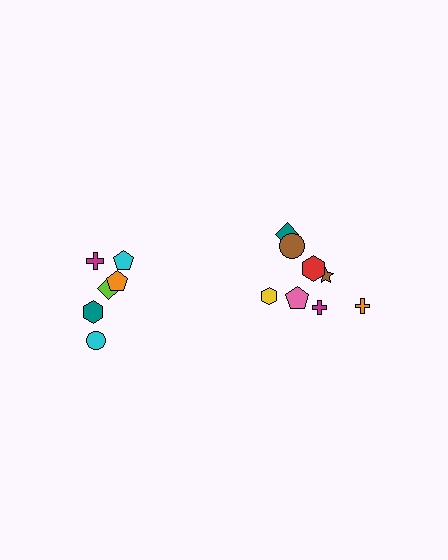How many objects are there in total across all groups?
There are 14 objects.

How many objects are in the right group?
There are 8 objects.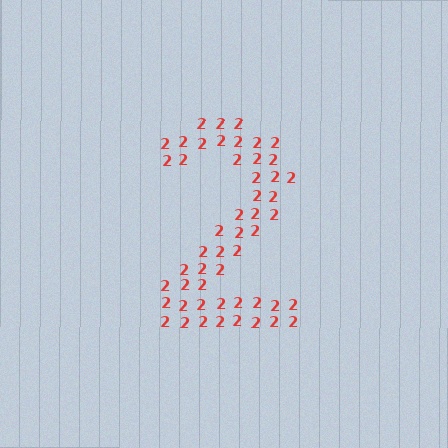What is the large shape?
The large shape is the digit 2.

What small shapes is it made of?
It is made of small digit 2's.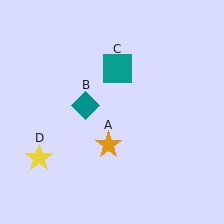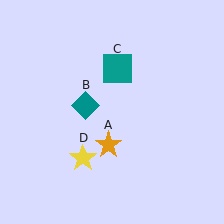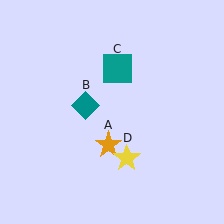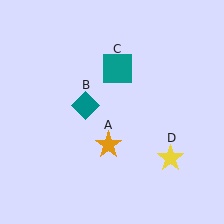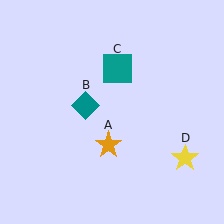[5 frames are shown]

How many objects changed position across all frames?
1 object changed position: yellow star (object D).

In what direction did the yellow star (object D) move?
The yellow star (object D) moved right.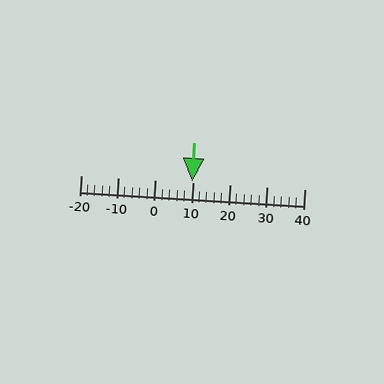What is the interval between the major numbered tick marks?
The major tick marks are spaced 10 units apart.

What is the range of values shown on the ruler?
The ruler shows values from -20 to 40.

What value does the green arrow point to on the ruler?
The green arrow points to approximately 10.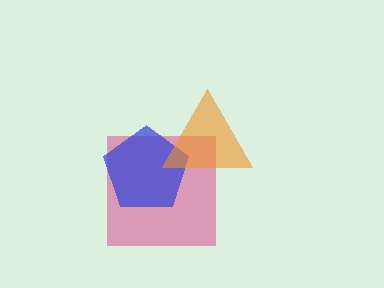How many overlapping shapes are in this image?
There are 3 overlapping shapes in the image.